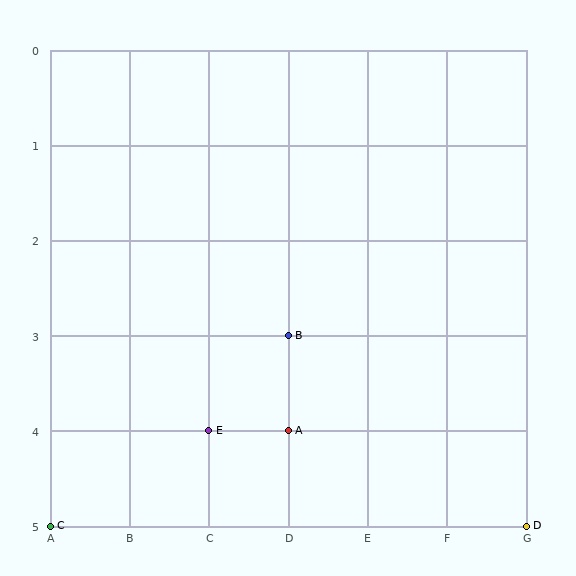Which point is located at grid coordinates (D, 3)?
Point B is at (D, 3).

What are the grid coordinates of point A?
Point A is at grid coordinates (D, 4).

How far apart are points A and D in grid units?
Points A and D are 3 columns and 1 row apart (about 3.2 grid units diagonally).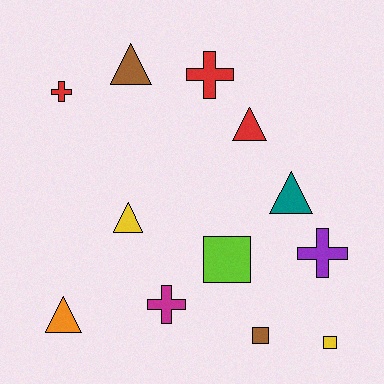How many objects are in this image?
There are 12 objects.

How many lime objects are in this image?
There is 1 lime object.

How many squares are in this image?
There are 3 squares.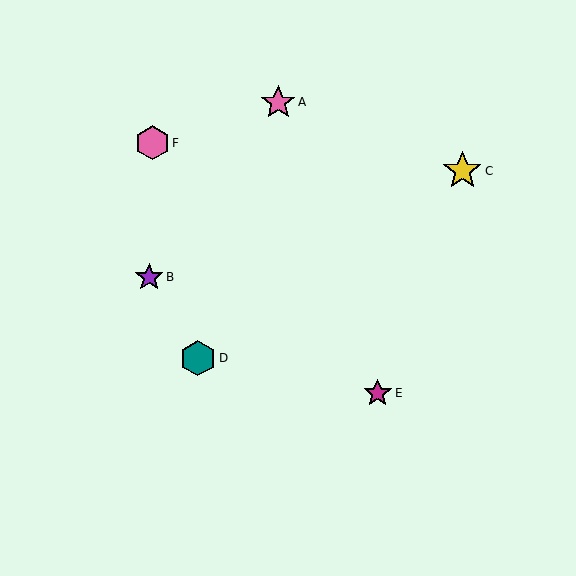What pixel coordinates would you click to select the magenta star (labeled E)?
Click at (378, 393) to select the magenta star E.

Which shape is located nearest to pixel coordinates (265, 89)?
The pink star (labeled A) at (278, 102) is nearest to that location.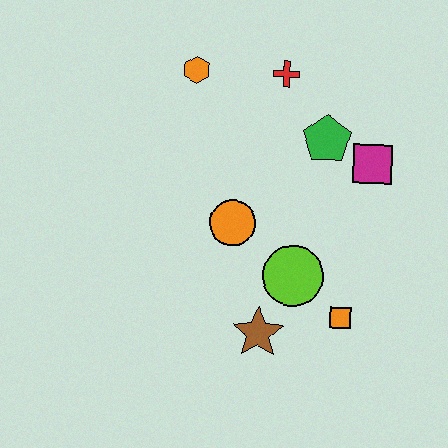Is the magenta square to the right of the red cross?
Yes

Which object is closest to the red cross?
The green pentagon is closest to the red cross.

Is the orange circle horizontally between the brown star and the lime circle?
No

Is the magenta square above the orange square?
Yes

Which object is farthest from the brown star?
The orange hexagon is farthest from the brown star.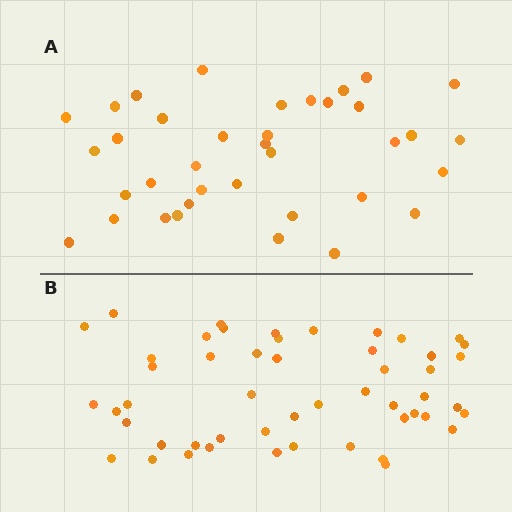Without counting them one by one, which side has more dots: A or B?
Region B (the bottom region) has more dots.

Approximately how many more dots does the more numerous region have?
Region B has approximately 15 more dots than region A.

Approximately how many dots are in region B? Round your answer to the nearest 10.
About 50 dots. (The exact count is 51, which rounds to 50.)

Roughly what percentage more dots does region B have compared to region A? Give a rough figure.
About 40% more.